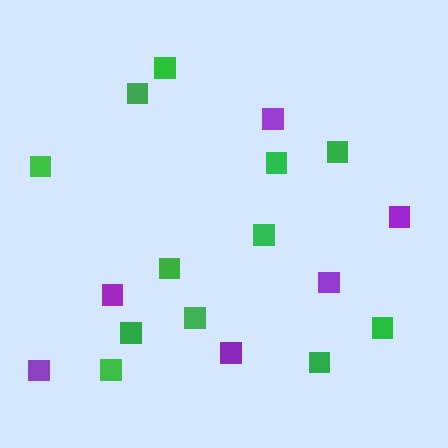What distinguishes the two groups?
There are 2 groups: one group of green squares (12) and one group of purple squares (6).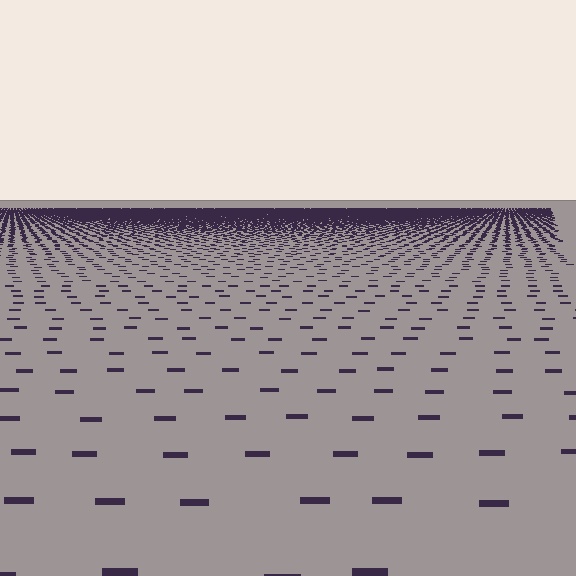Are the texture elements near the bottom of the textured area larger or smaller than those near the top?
Larger. Near the bottom, elements are closer to the viewer and appear at a bigger on-screen size.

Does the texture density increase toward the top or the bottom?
Density increases toward the top.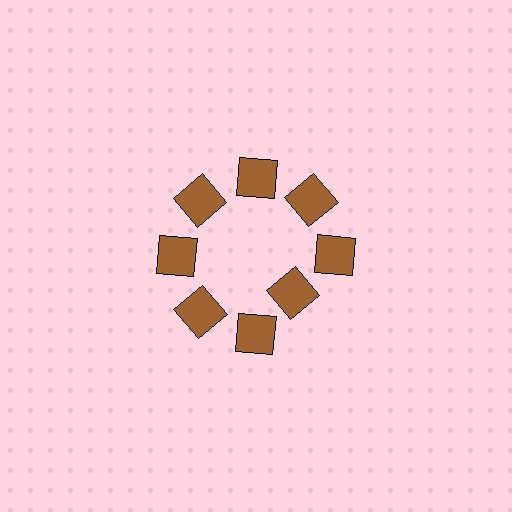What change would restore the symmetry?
The symmetry would be restored by moving it outward, back onto the ring so that all 8 squares sit at equal angles and equal distance from the center.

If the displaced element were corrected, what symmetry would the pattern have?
It would have 8-fold rotational symmetry — the pattern would map onto itself every 45 degrees.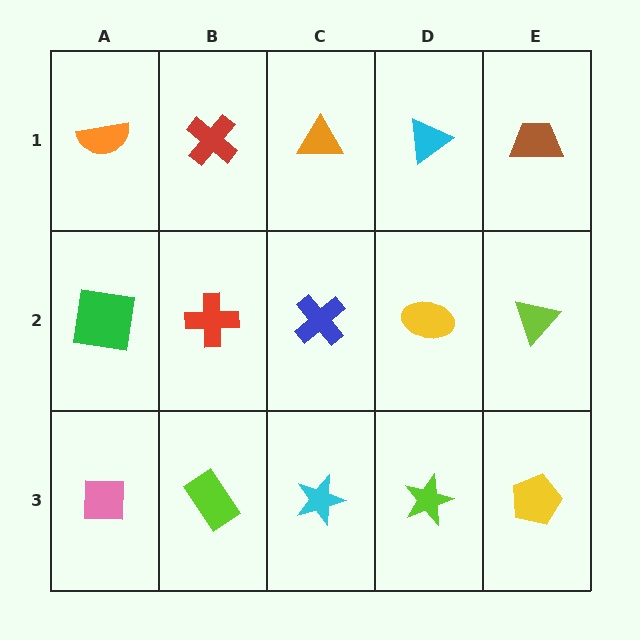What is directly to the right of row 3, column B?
A cyan star.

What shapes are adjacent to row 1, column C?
A blue cross (row 2, column C), a red cross (row 1, column B), a cyan triangle (row 1, column D).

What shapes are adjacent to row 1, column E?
A lime triangle (row 2, column E), a cyan triangle (row 1, column D).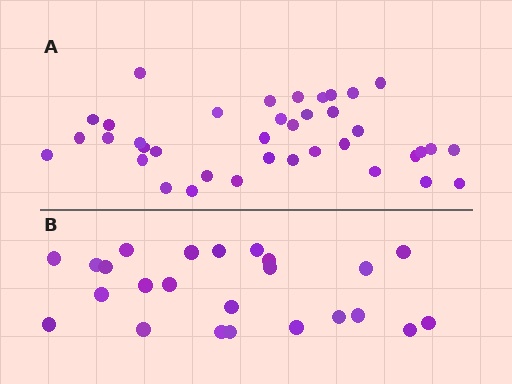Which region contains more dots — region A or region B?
Region A (the top region) has more dots.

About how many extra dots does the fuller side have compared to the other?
Region A has approximately 15 more dots than region B.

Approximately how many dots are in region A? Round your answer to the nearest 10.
About 40 dots. (The exact count is 38, which rounds to 40.)